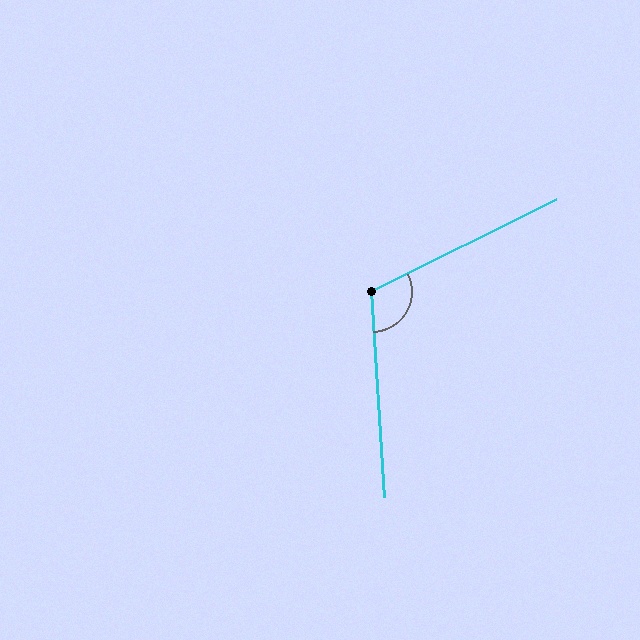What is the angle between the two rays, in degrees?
Approximately 113 degrees.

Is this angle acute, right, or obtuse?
It is obtuse.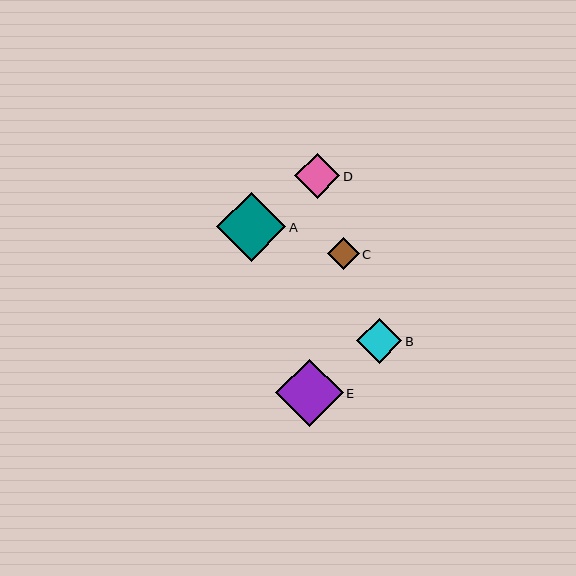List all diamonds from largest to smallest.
From largest to smallest: A, E, B, D, C.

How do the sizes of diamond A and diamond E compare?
Diamond A and diamond E are approximately the same size.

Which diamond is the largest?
Diamond A is the largest with a size of approximately 69 pixels.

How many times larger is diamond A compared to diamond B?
Diamond A is approximately 1.5 times the size of diamond B.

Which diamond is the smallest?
Diamond C is the smallest with a size of approximately 31 pixels.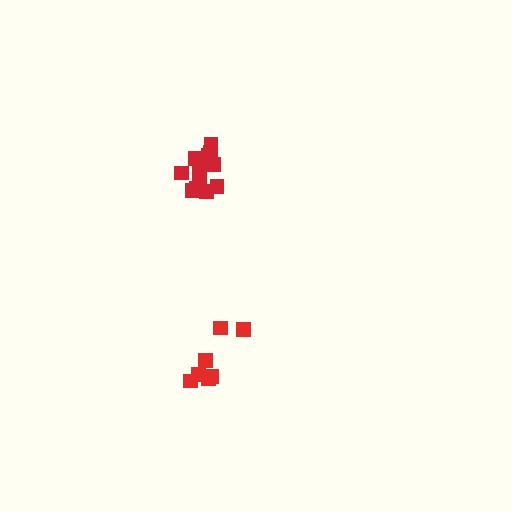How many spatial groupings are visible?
There are 2 spatial groupings.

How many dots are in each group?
Group 1: 13 dots, Group 2: 7 dots (20 total).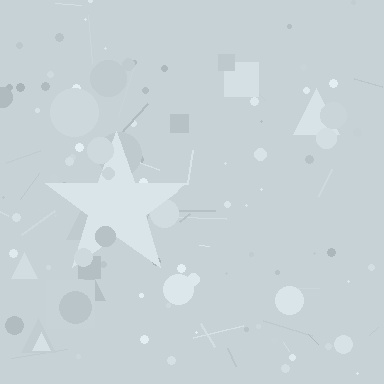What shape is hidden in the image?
A star is hidden in the image.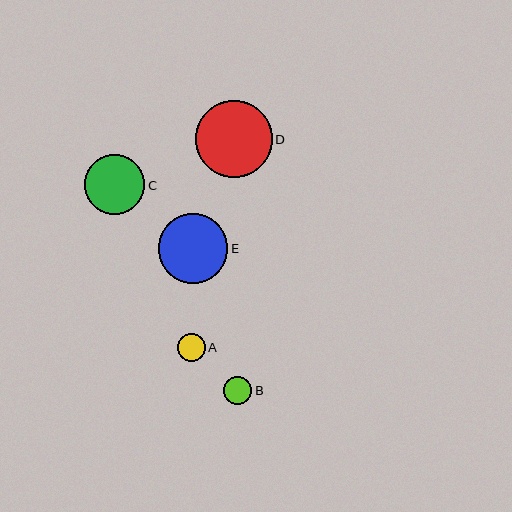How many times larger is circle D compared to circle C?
Circle D is approximately 1.3 times the size of circle C.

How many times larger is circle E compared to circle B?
Circle E is approximately 2.4 times the size of circle B.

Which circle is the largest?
Circle D is the largest with a size of approximately 77 pixels.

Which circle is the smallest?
Circle A is the smallest with a size of approximately 28 pixels.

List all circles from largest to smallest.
From largest to smallest: D, E, C, B, A.